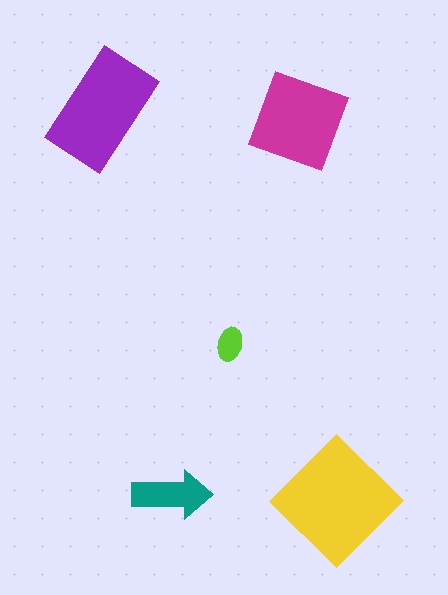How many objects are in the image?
There are 5 objects in the image.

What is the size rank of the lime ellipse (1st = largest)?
5th.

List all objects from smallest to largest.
The lime ellipse, the teal arrow, the magenta diamond, the purple rectangle, the yellow diamond.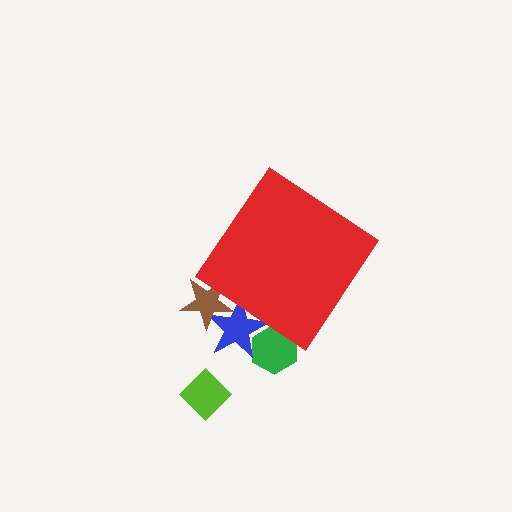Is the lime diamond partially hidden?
No, the lime diamond is fully visible.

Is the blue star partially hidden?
Yes, the blue star is partially hidden behind the red diamond.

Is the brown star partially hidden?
Yes, the brown star is partially hidden behind the red diamond.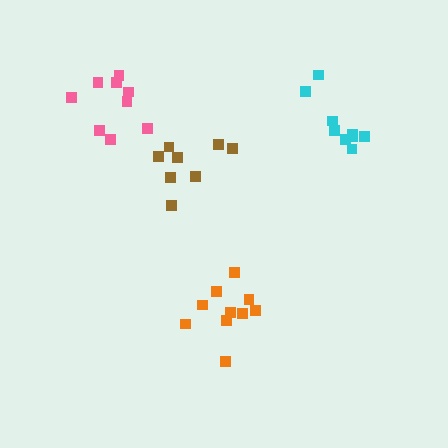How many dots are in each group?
Group 1: 8 dots, Group 2: 9 dots, Group 3: 10 dots, Group 4: 9 dots (36 total).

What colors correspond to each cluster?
The clusters are colored: brown, cyan, orange, pink.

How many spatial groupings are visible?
There are 4 spatial groupings.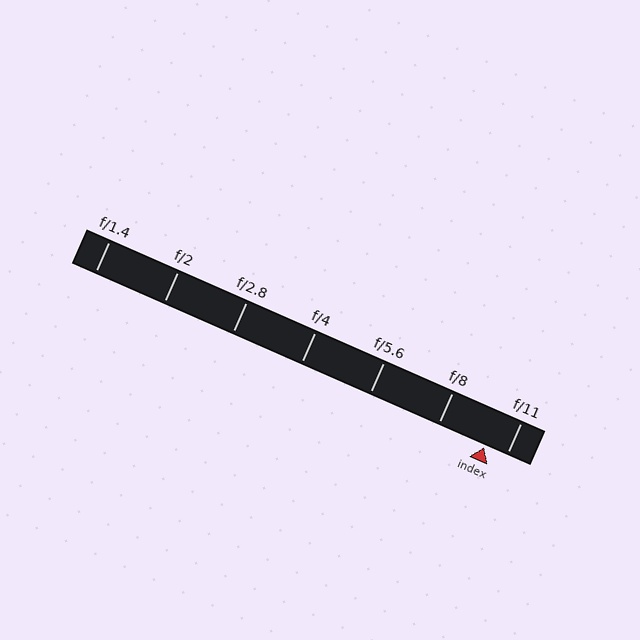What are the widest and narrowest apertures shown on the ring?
The widest aperture shown is f/1.4 and the narrowest is f/11.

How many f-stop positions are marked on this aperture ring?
There are 7 f-stop positions marked.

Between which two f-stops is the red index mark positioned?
The index mark is between f/8 and f/11.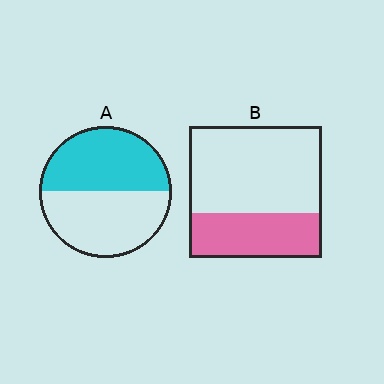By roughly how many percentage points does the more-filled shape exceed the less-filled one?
By roughly 15 percentage points (A over B).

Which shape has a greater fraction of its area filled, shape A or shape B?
Shape A.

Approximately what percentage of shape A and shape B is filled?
A is approximately 50% and B is approximately 35%.